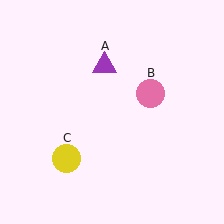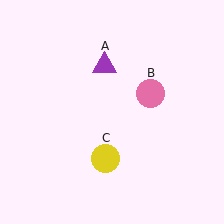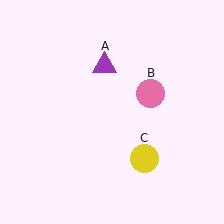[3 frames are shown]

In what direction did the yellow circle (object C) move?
The yellow circle (object C) moved right.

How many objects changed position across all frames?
1 object changed position: yellow circle (object C).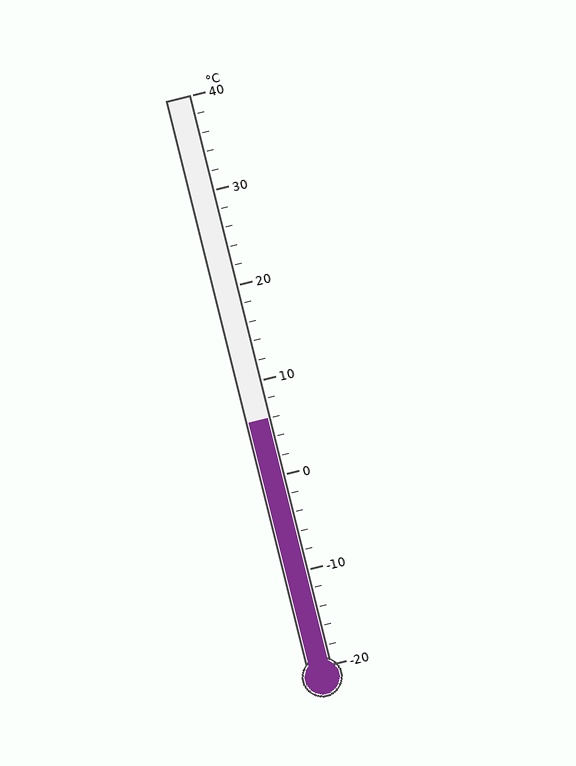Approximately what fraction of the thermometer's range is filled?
The thermometer is filled to approximately 45% of its range.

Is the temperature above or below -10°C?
The temperature is above -10°C.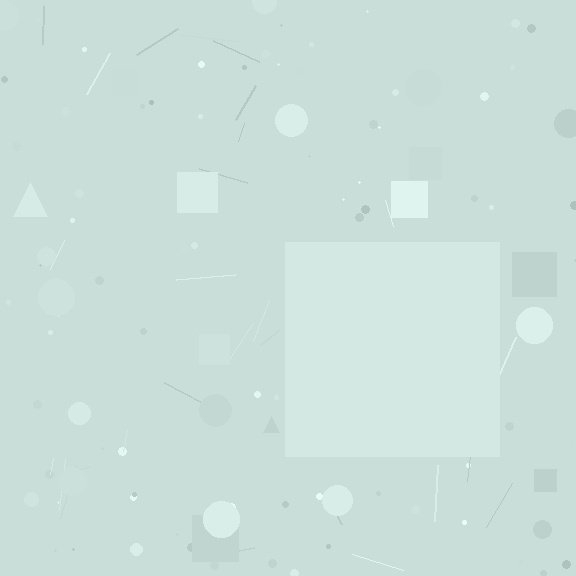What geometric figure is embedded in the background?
A square is embedded in the background.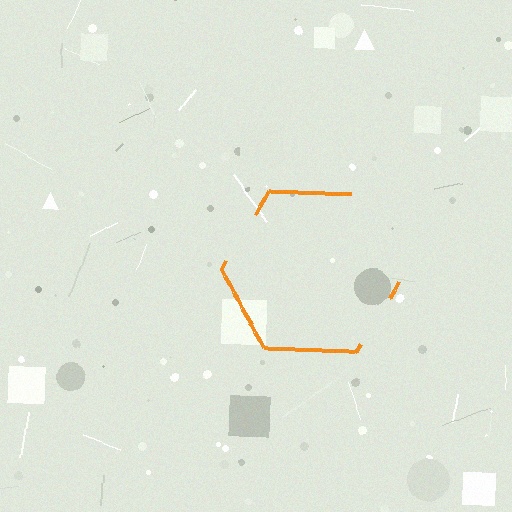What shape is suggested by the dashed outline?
The dashed outline suggests a hexagon.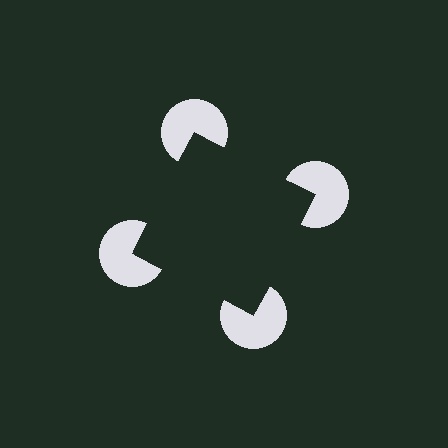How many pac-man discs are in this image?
There are 4 — one at each vertex of the illusory square.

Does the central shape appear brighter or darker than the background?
It typically appears slightly darker than the background, even though no actual brightness change is drawn.